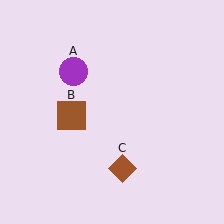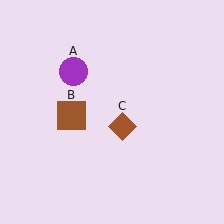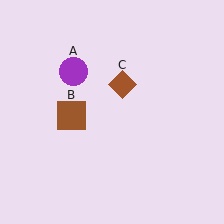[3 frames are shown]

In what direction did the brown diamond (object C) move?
The brown diamond (object C) moved up.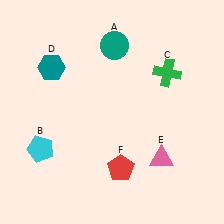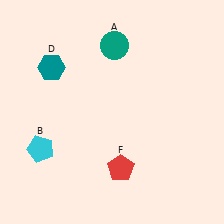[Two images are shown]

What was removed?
The pink triangle (E), the green cross (C) were removed in Image 2.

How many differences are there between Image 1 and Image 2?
There are 2 differences between the two images.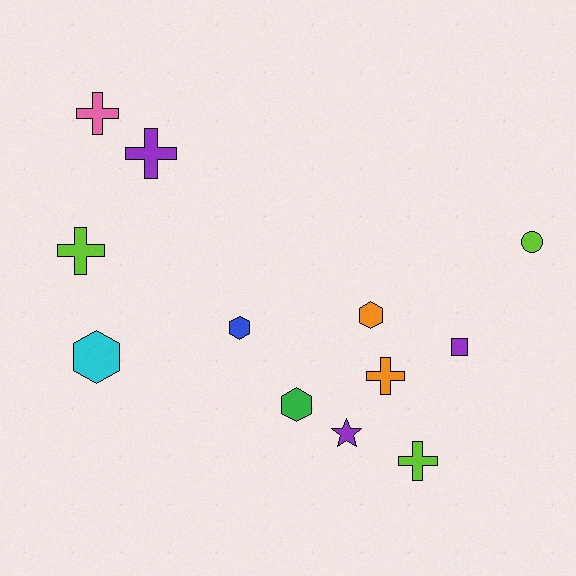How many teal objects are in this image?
There are no teal objects.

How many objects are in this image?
There are 12 objects.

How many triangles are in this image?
There are no triangles.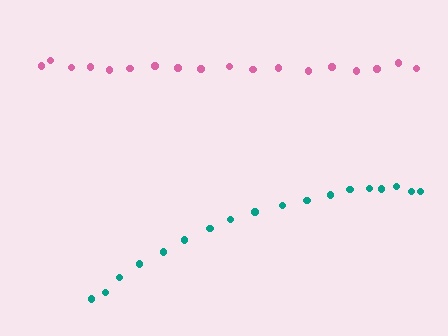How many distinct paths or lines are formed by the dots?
There are 2 distinct paths.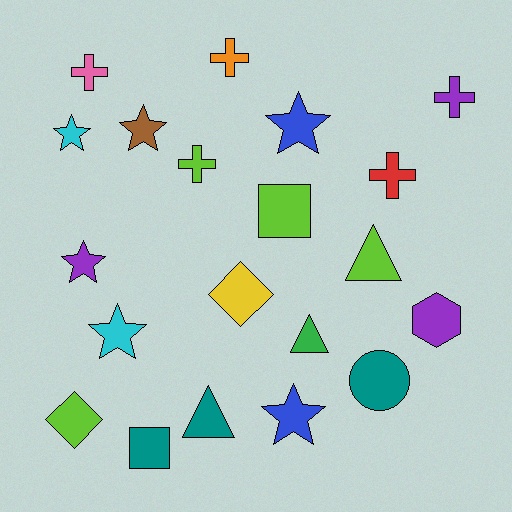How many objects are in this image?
There are 20 objects.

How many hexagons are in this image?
There is 1 hexagon.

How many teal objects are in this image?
There are 3 teal objects.